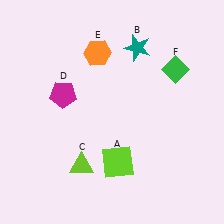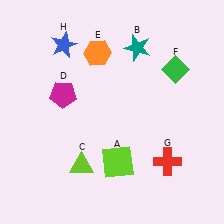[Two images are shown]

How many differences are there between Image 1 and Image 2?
There are 2 differences between the two images.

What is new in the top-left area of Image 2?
A blue star (H) was added in the top-left area of Image 2.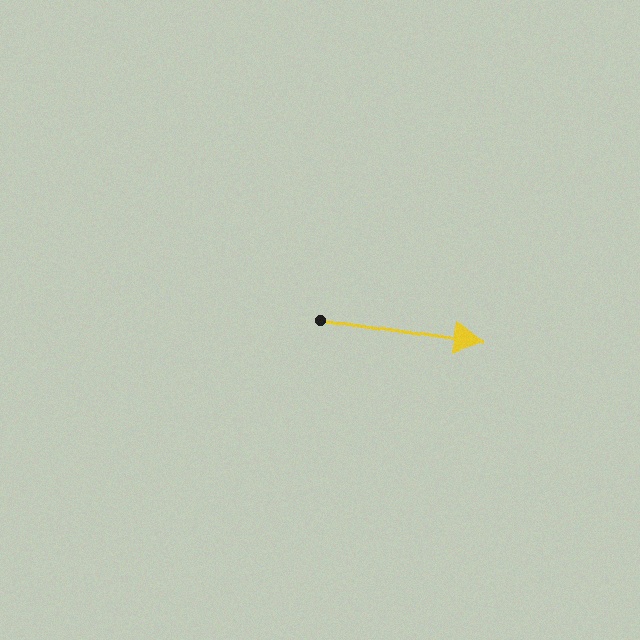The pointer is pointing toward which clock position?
Roughly 3 o'clock.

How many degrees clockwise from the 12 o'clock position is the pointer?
Approximately 99 degrees.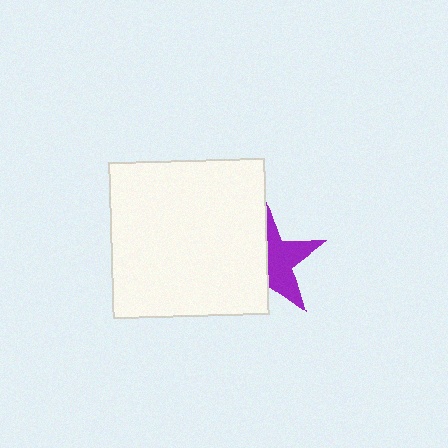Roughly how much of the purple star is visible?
About half of it is visible (roughly 49%).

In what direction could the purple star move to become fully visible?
The purple star could move right. That would shift it out from behind the white square entirely.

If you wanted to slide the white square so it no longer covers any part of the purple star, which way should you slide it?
Slide it left — that is the most direct way to separate the two shapes.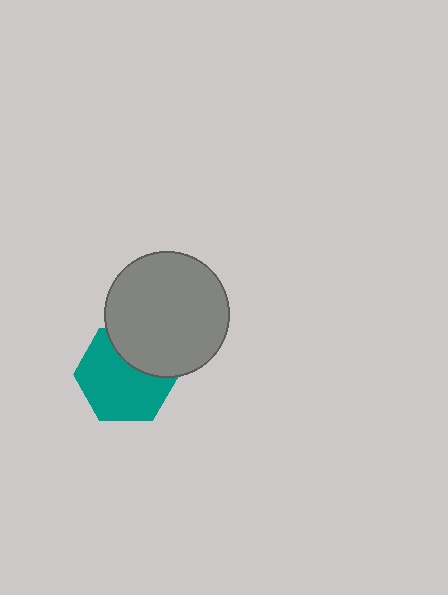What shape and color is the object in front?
The object in front is a gray circle.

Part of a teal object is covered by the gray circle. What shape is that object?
It is a hexagon.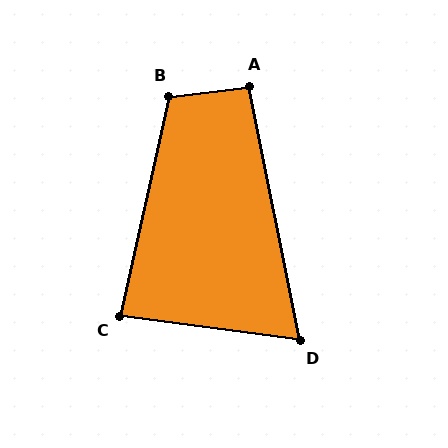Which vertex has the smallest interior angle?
D, at approximately 71 degrees.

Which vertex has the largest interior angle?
B, at approximately 109 degrees.